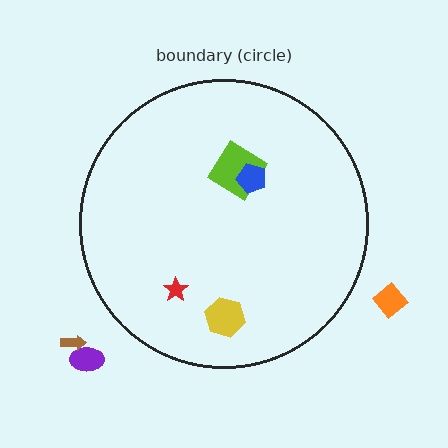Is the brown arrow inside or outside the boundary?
Outside.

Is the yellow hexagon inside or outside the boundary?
Inside.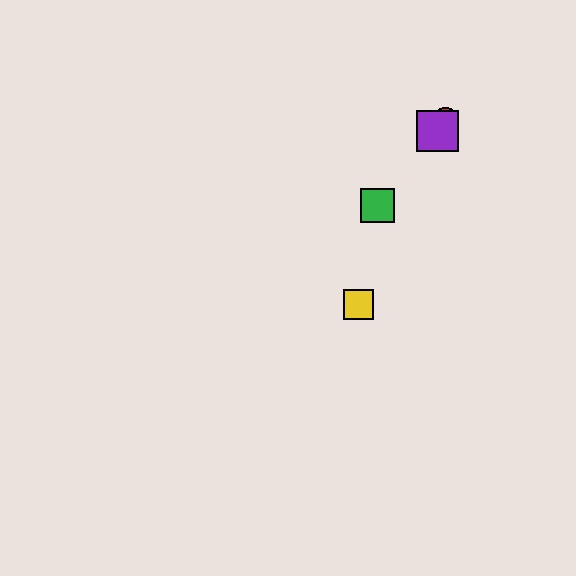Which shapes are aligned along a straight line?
The red circle, the blue square, the green square, the purple square are aligned along a straight line.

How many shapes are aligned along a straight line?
4 shapes (the red circle, the blue square, the green square, the purple square) are aligned along a straight line.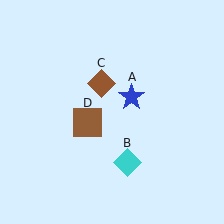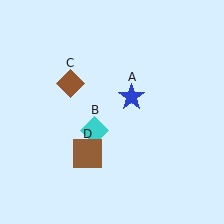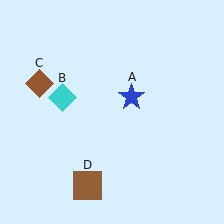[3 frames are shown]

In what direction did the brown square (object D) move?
The brown square (object D) moved down.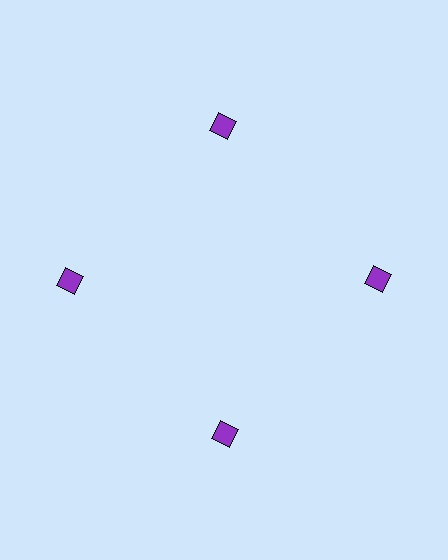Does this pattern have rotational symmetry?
Yes, this pattern has 4-fold rotational symmetry. It looks the same after rotating 90 degrees around the center.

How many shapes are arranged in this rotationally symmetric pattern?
There are 4 shapes, arranged in 4 groups of 1.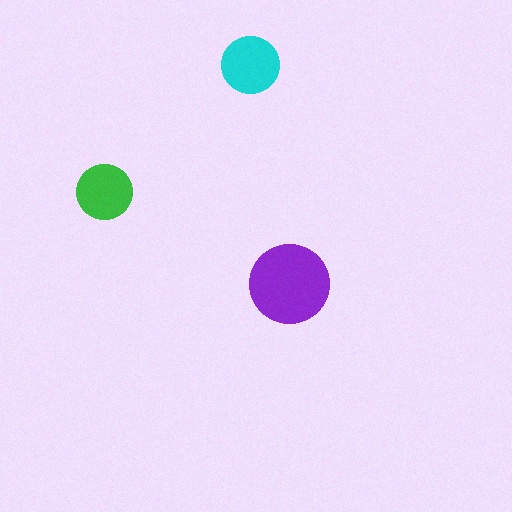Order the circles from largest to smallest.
the purple one, the cyan one, the green one.